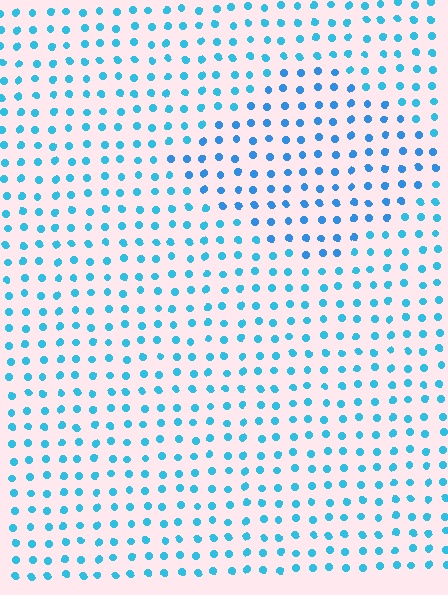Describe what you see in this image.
The image is filled with small cyan elements in a uniform arrangement. A diamond-shaped region is visible where the elements are tinted to a slightly different hue, forming a subtle color boundary.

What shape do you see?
I see a diamond.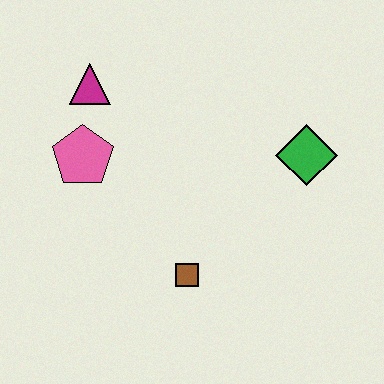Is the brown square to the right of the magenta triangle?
Yes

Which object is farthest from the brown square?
The magenta triangle is farthest from the brown square.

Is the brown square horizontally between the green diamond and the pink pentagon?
Yes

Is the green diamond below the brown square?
No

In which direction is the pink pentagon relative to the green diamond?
The pink pentagon is to the left of the green diamond.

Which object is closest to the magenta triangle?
The pink pentagon is closest to the magenta triangle.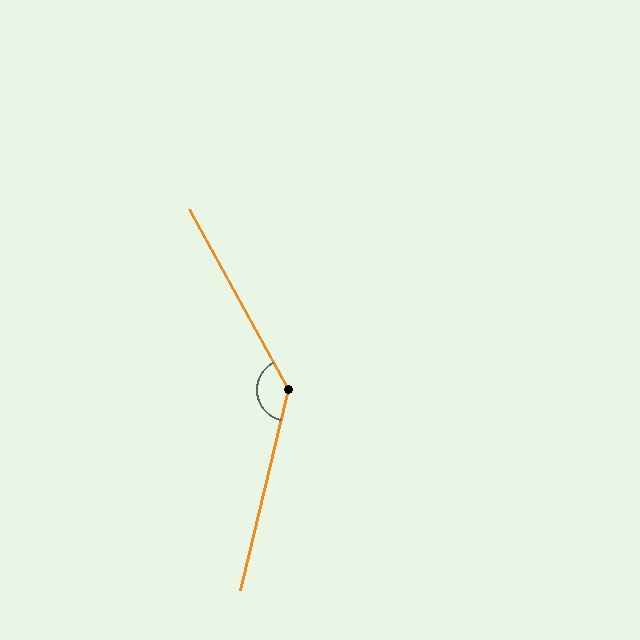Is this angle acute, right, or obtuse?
It is obtuse.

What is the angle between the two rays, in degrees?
Approximately 138 degrees.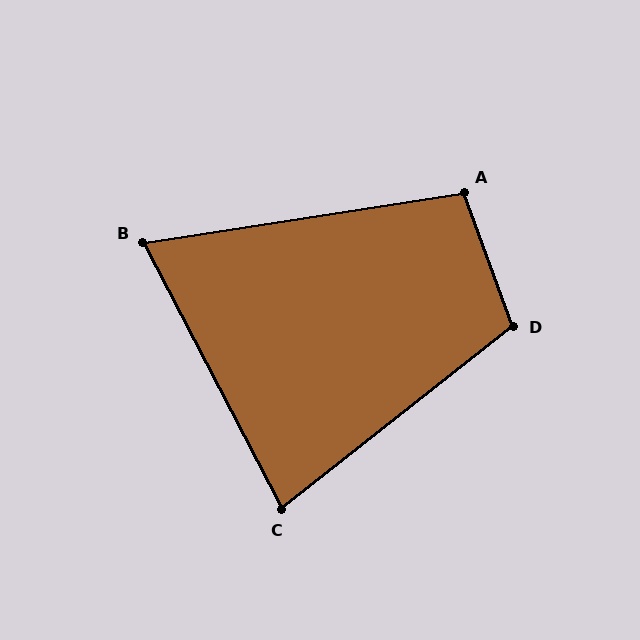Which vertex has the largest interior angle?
D, at approximately 108 degrees.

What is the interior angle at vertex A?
Approximately 101 degrees (obtuse).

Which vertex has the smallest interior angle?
B, at approximately 72 degrees.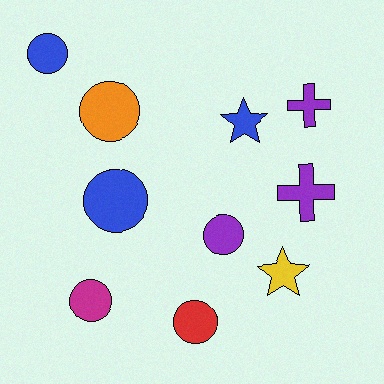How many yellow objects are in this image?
There is 1 yellow object.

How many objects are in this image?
There are 10 objects.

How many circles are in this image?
There are 6 circles.